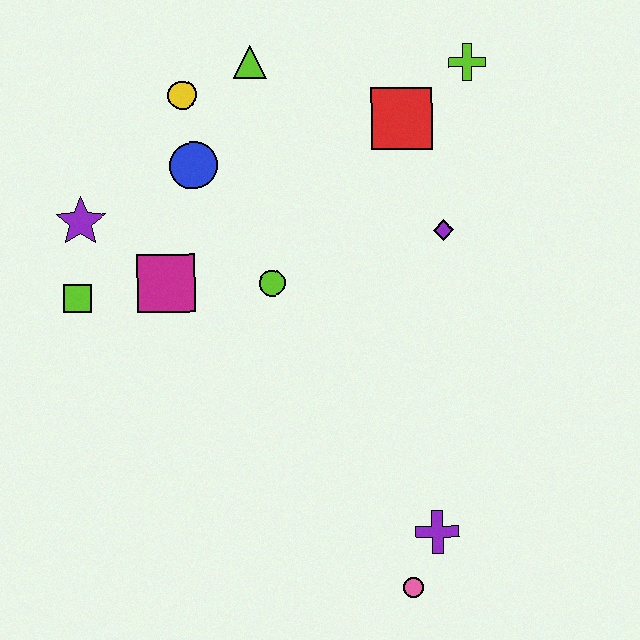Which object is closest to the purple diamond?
The red square is closest to the purple diamond.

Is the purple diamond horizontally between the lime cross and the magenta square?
Yes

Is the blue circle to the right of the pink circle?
No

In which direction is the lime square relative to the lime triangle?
The lime square is below the lime triangle.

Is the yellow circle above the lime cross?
No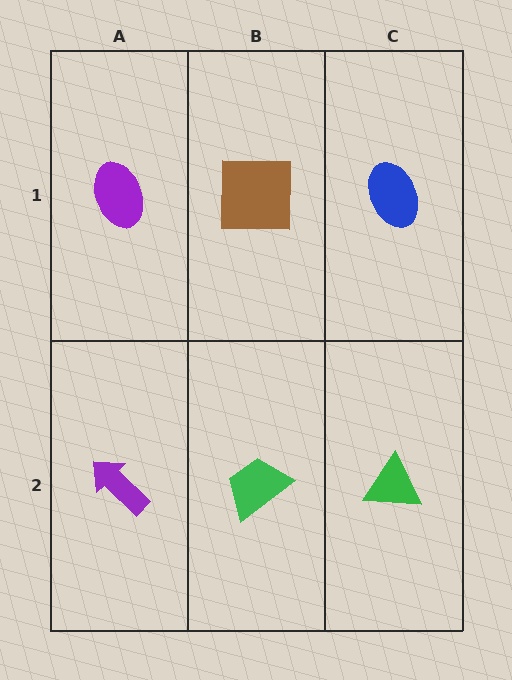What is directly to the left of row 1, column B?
A purple ellipse.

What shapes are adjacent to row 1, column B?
A green trapezoid (row 2, column B), a purple ellipse (row 1, column A), a blue ellipse (row 1, column C).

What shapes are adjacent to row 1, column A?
A purple arrow (row 2, column A), a brown square (row 1, column B).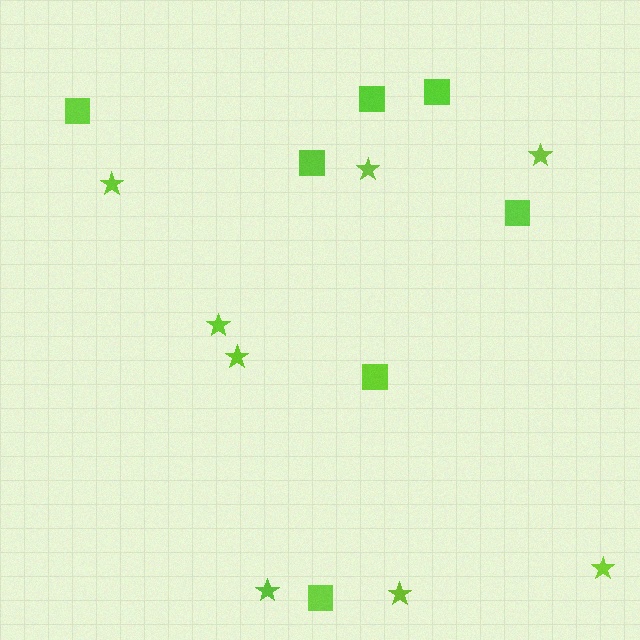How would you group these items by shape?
There are 2 groups: one group of squares (7) and one group of stars (8).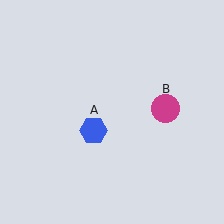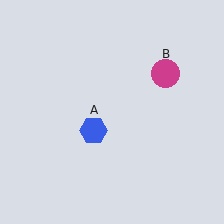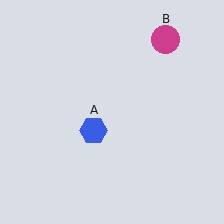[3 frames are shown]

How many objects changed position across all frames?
1 object changed position: magenta circle (object B).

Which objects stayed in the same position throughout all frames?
Blue hexagon (object A) remained stationary.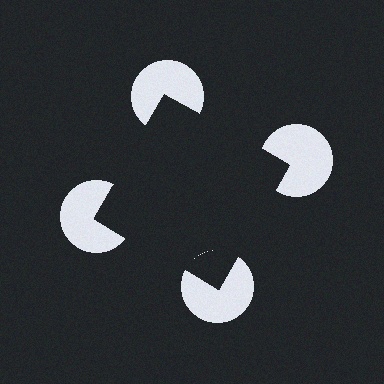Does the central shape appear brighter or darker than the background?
It typically appears slightly darker than the background, even though no actual brightness change is drawn.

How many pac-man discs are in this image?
There are 4 — one at each vertex of the illusory square.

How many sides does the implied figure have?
4 sides.